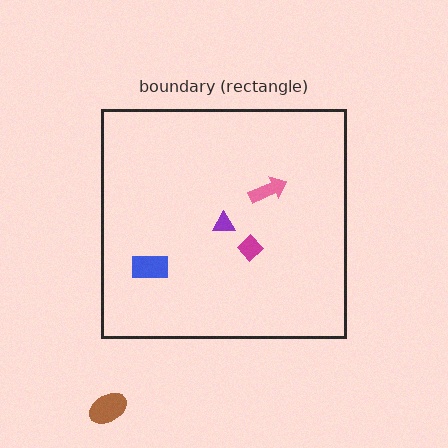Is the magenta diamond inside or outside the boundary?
Inside.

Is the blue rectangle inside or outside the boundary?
Inside.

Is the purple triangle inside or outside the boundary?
Inside.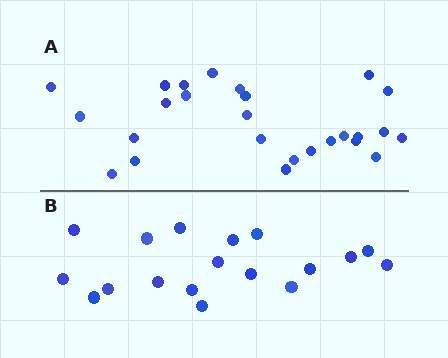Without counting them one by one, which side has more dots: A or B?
Region A (the top region) has more dots.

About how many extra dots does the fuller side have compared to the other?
Region A has roughly 8 or so more dots than region B.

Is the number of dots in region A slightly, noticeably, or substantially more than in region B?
Region A has noticeably more, but not dramatically so. The ratio is roughly 1.4 to 1.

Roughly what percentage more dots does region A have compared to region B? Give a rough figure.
About 45% more.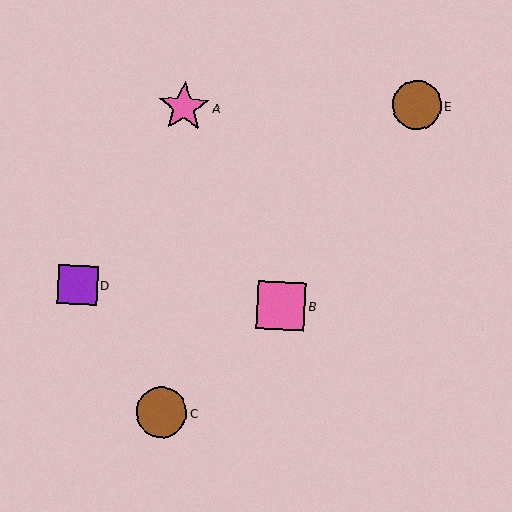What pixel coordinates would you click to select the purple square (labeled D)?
Click at (78, 285) to select the purple square D.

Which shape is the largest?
The pink star (labeled A) is the largest.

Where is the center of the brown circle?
The center of the brown circle is at (161, 412).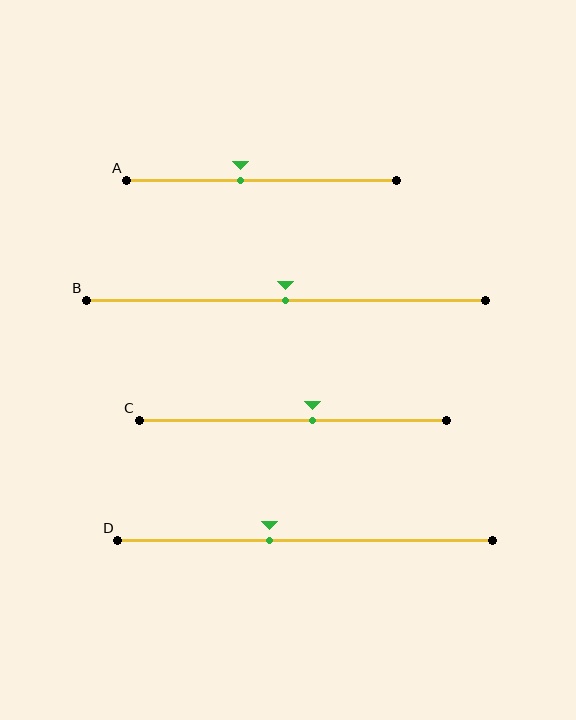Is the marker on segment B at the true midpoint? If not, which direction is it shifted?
Yes, the marker on segment B is at the true midpoint.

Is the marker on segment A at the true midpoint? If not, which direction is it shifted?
No, the marker on segment A is shifted to the left by about 8% of the segment length.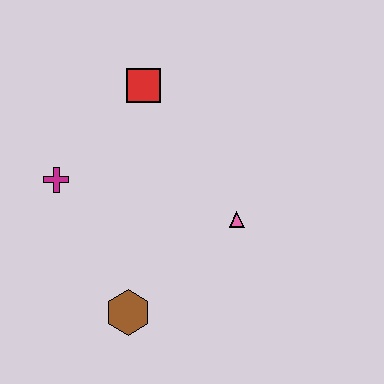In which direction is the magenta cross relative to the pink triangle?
The magenta cross is to the left of the pink triangle.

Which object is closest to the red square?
The magenta cross is closest to the red square.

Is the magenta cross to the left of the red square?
Yes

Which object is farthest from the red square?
The brown hexagon is farthest from the red square.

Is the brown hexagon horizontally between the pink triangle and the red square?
No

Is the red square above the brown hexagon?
Yes